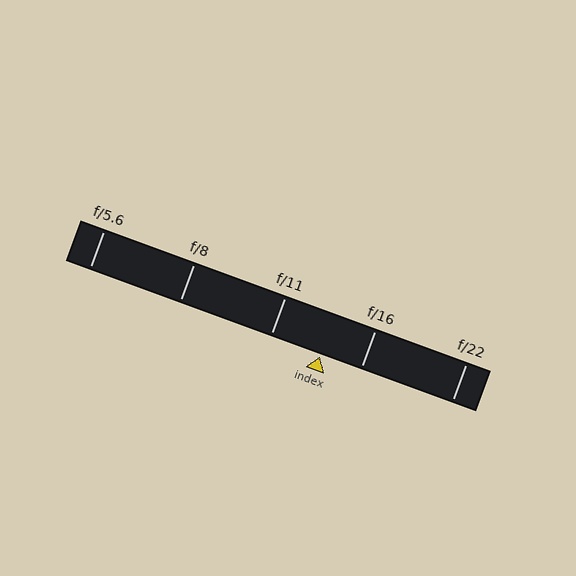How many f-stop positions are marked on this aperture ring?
There are 5 f-stop positions marked.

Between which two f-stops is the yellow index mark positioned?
The index mark is between f/11 and f/16.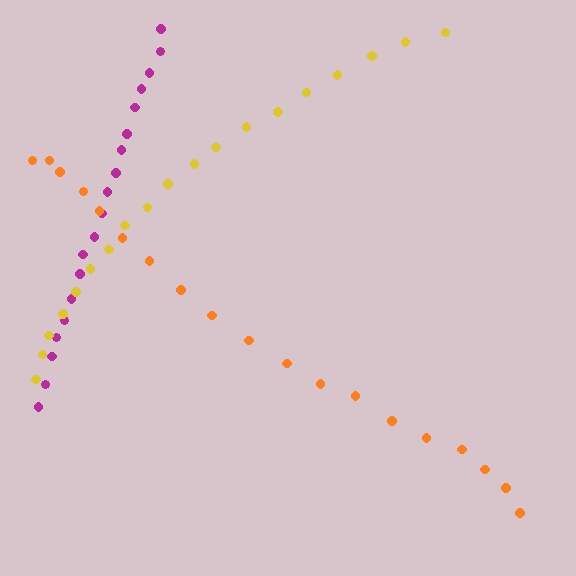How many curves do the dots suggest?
There are 3 distinct paths.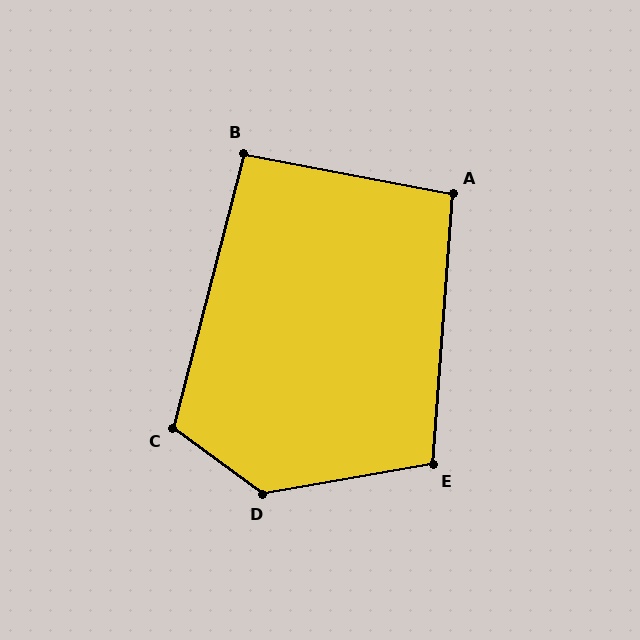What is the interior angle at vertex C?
Approximately 111 degrees (obtuse).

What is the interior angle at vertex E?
Approximately 104 degrees (obtuse).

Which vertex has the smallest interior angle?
B, at approximately 94 degrees.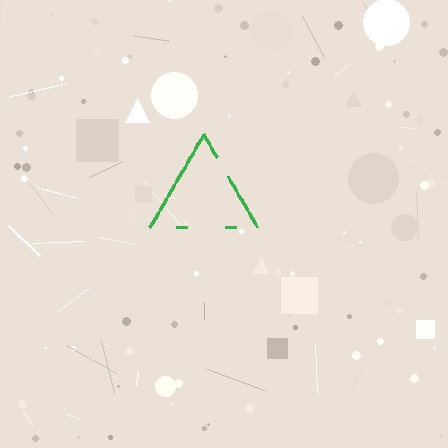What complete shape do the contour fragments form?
The contour fragments form a triangle.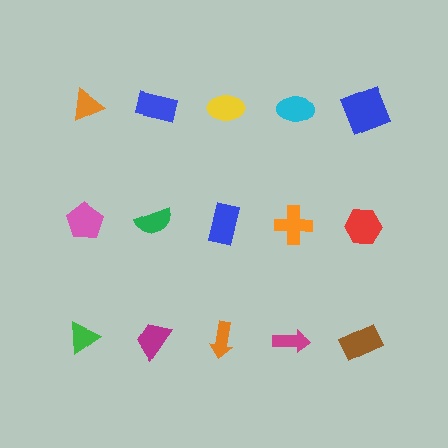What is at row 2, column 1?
A pink pentagon.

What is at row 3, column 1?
A green triangle.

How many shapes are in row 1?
5 shapes.